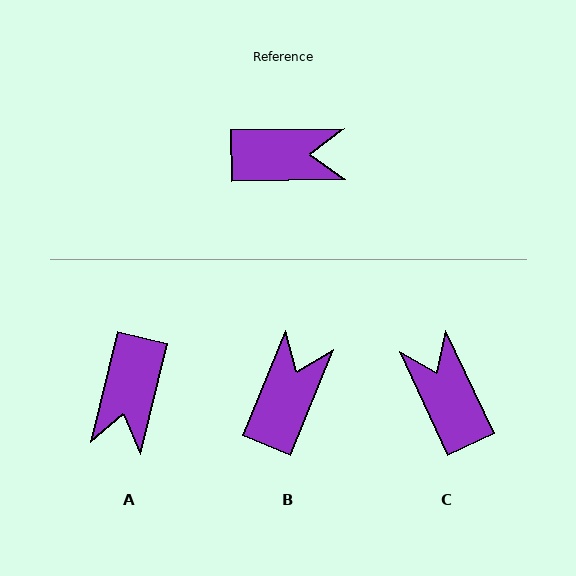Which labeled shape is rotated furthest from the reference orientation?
C, about 115 degrees away.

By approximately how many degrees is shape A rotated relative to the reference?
Approximately 104 degrees clockwise.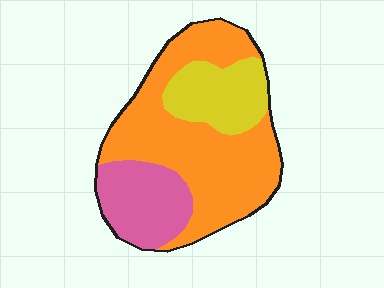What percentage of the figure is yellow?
Yellow covers roughly 20% of the figure.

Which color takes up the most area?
Orange, at roughly 60%.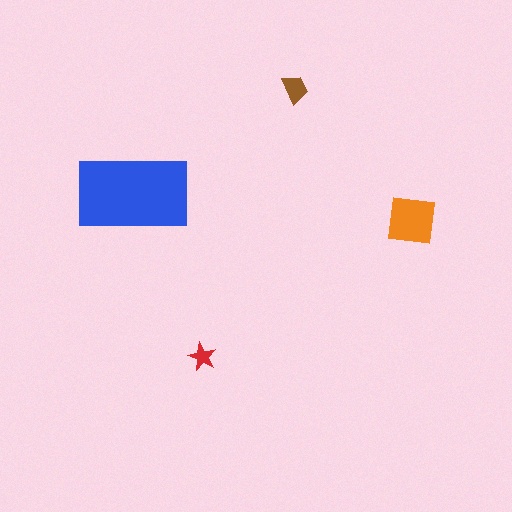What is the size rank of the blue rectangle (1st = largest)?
1st.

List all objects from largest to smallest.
The blue rectangle, the orange square, the brown trapezoid, the red star.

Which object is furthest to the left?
The blue rectangle is leftmost.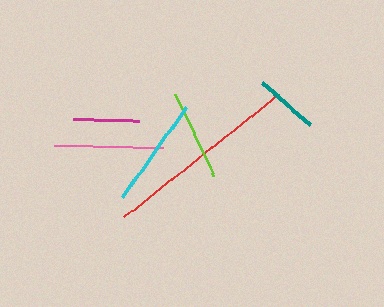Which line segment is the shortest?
The teal line is the shortest at approximately 64 pixels.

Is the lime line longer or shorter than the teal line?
The lime line is longer than the teal line.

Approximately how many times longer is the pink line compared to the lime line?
The pink line is approximately 1.2 times the length of the lime line.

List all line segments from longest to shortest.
From longest to shortest: red, cyan, pink, lime, magenta, teal.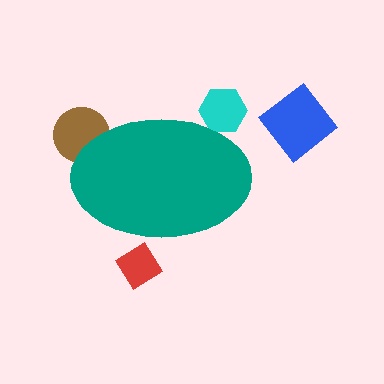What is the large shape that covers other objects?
A teal ellipse.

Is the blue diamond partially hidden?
No, the blue diamond is fully visible.